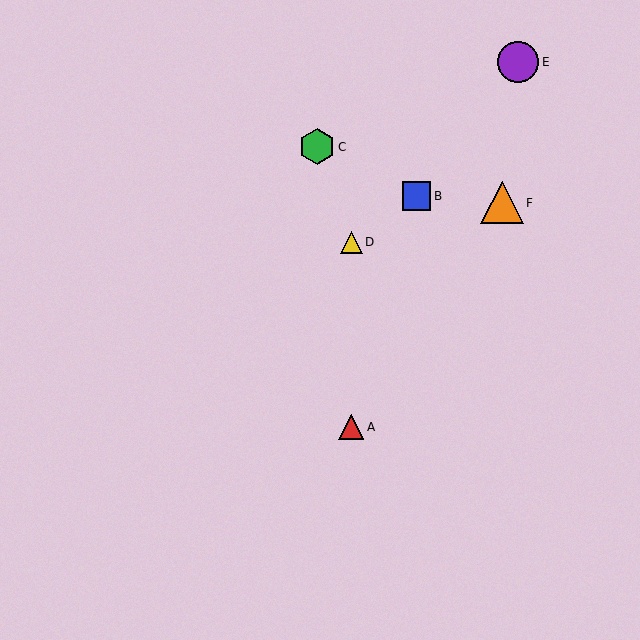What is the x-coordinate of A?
Object A is at x≈351.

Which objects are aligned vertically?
Objects A, D are aligned vertically.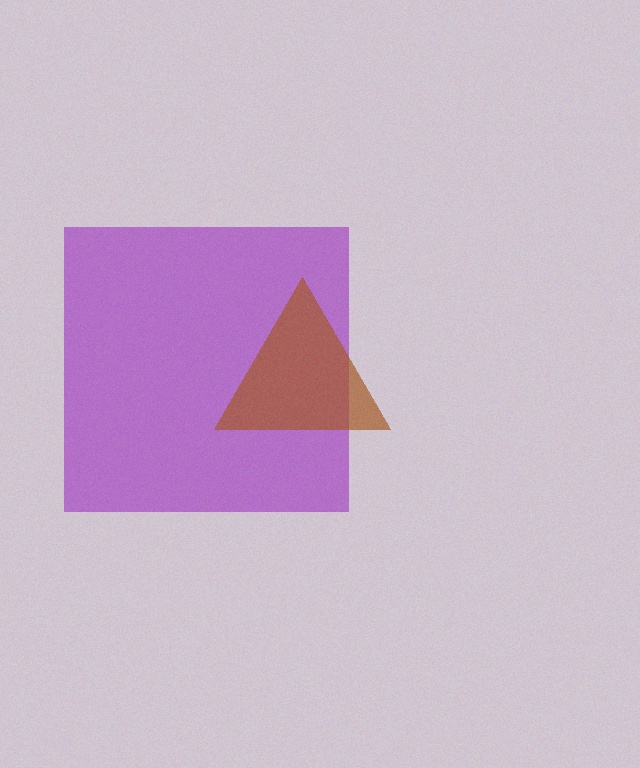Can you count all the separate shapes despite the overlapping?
Yes, there are 2 separate shapes.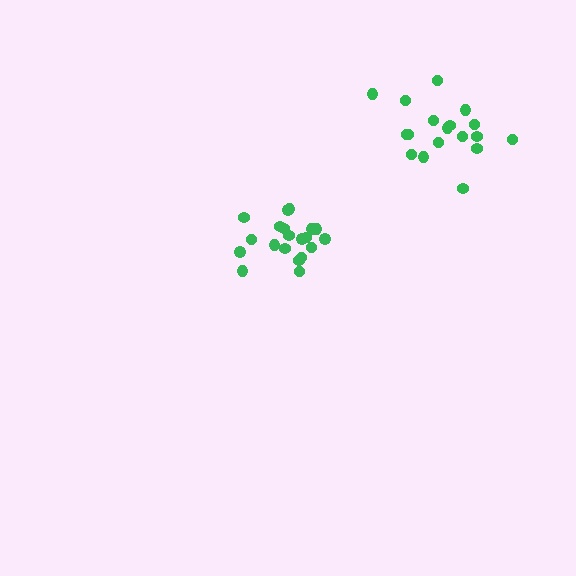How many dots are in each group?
Group 1: 20 dots, Group 2: 18 dots (38 total).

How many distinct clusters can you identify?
There are 2 distinct clusters.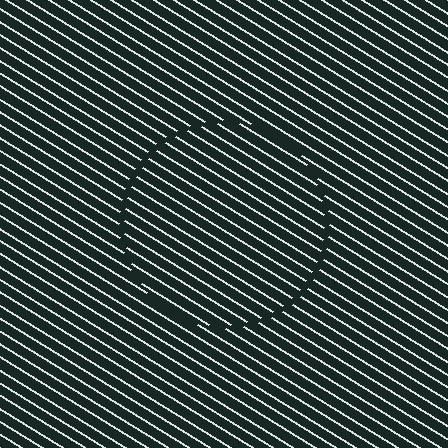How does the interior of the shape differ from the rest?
The interior of the shape contains the same grating, shifted by half a period — the contour is defined by the phase discontinuity where line-ends from the inner and outer gratings abut.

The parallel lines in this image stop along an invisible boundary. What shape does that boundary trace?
An illusory circle. The interior of the shape contains the same grating, shifted by half a period — the contour is defined by the phase discontinuity where line-ends from the inner and outer gratings abut.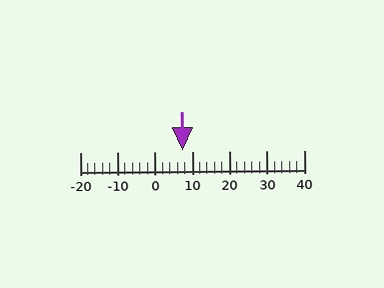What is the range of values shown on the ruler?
The ruler shows values from -20 to 40.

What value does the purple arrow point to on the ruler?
The purple arrow points to approximately 8.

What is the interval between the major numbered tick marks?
The major tick marks are spaced 10 units apart.